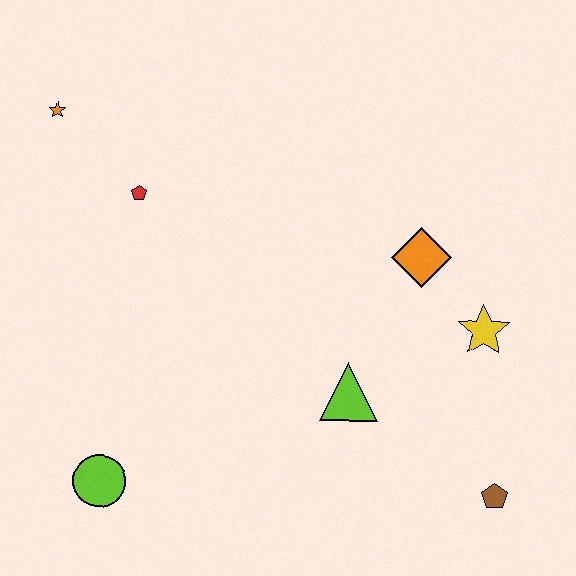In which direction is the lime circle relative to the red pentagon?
The lime circle is below the red pentagon.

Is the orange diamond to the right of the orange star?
Yes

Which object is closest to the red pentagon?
The orange star is closest to the red pentagon.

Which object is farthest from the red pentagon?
The brown pentagon is farthest from the red pentagon.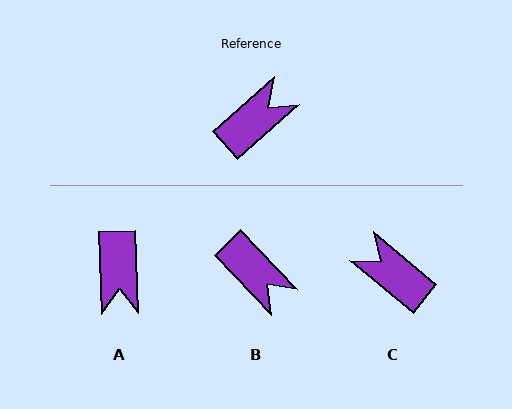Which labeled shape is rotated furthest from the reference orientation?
A, about 129 degrees away.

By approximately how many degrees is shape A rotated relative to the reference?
Approximately 129 degrees clockwise.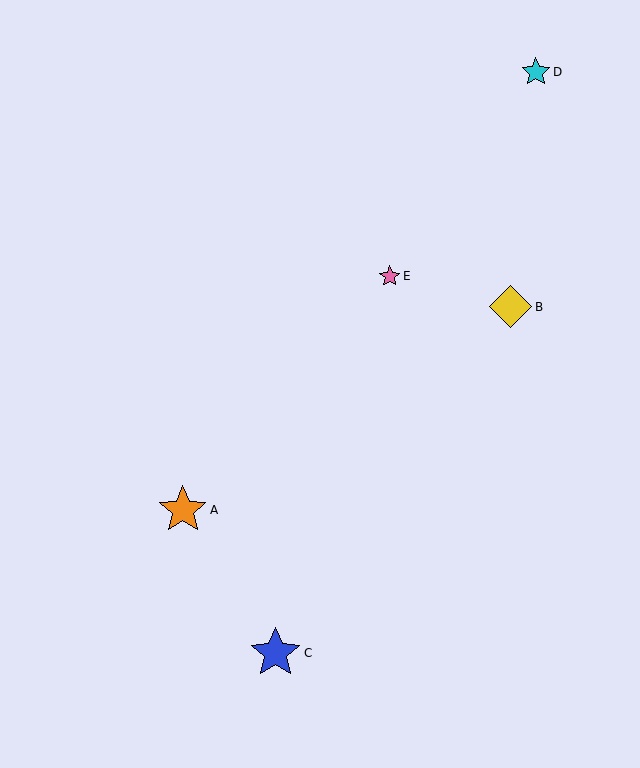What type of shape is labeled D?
Shape D is a cyan star.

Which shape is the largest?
The blue star (labeled C) is the largest.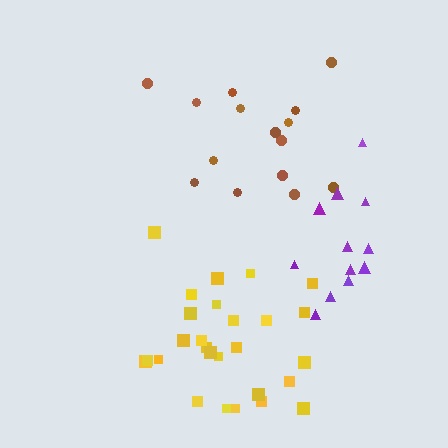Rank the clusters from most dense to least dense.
purple, yellow, brown.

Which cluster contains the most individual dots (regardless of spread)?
Yellow (28).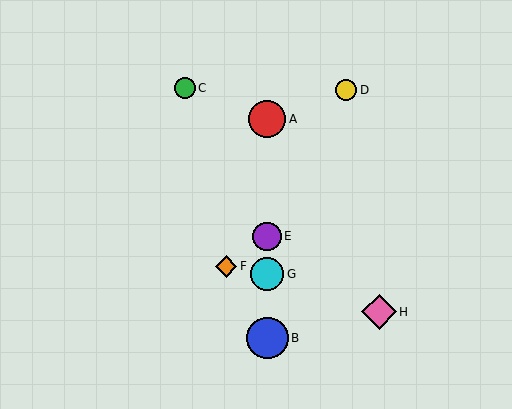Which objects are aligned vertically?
Objects A, B, E, G are aligned vertically.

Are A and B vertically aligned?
Yes, both are at x≈267.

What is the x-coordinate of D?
Object D is at x≈346.